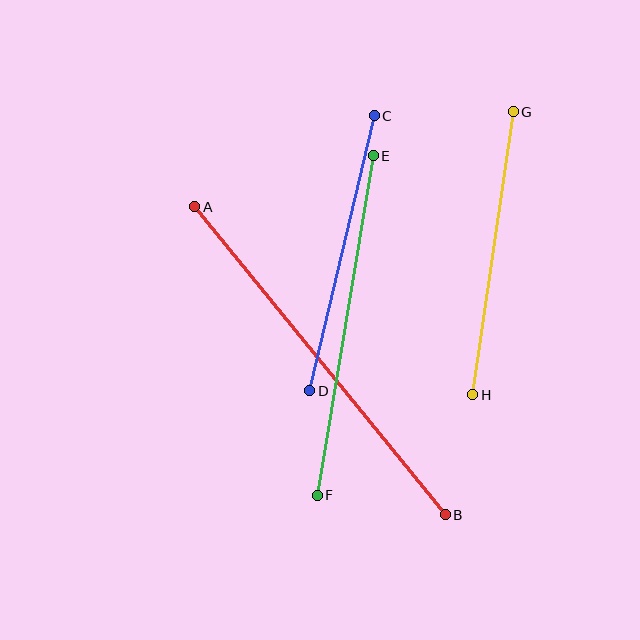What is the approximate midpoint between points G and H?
The midpoint is at approximately (493, 253) pixels.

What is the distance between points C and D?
The distance is approximately 283 pixels.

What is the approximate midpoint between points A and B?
The midpoint is at approximately (320, 361) pixels.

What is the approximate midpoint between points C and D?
The midpoint is at approximately (342, 253) pixels.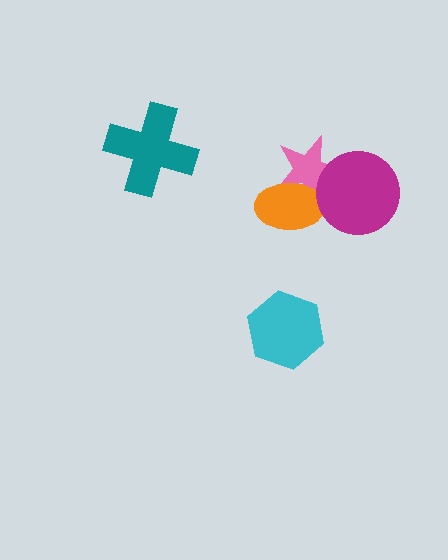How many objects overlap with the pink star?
2 objects overlap with the pink star.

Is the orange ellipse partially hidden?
Yes, it is partially covered by another shape.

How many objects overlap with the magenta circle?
2 objects overlap with the magenta circle.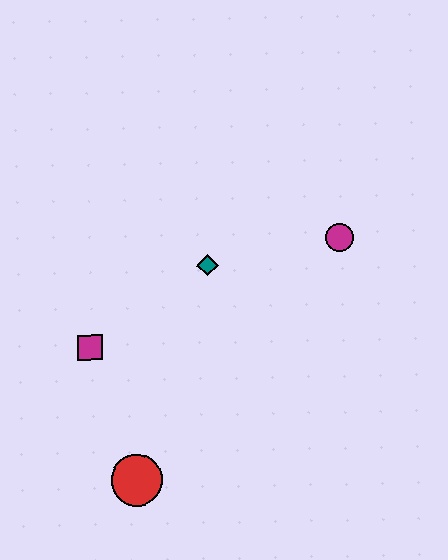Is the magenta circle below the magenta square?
No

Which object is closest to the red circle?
The magenta square is closest to the red circle.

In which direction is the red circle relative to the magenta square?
The red circle is below the magenta square.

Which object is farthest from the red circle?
The magenta circle is farthest from the red circle.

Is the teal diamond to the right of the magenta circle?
No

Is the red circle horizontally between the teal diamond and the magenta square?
Yes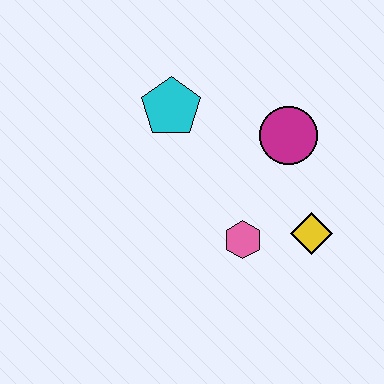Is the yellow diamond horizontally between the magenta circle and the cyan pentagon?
No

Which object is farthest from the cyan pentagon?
The yellow diamond is farthest from the cyan pentagon.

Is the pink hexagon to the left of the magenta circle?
Yes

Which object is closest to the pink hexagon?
The yellow diamond is closest to the pink hexagon.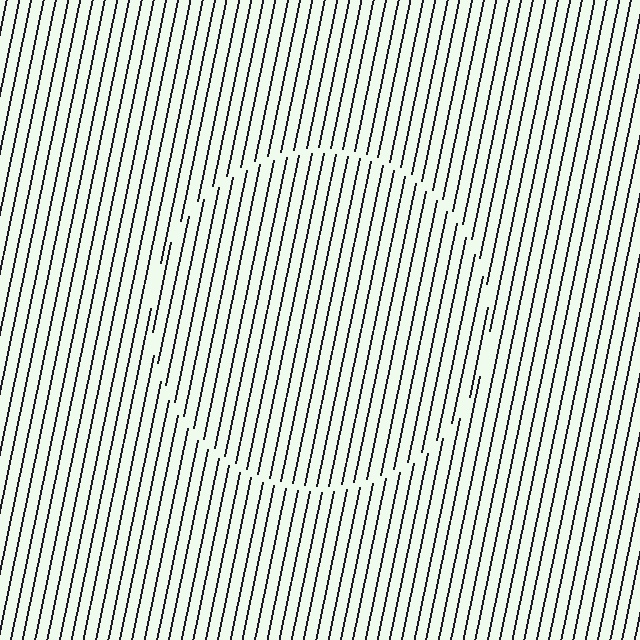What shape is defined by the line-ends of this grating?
An illusory circle. The interior of the shape contains the same grating, shifted by half a period — the contour is defined by the phase discontinuity where line-ends from the inner and outer gratings abut.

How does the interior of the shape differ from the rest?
The interior of the shape contains the same grating, shifted by half a period — the contour is defined by the phase discontinuity where line-ends from the inner and outer gratings abut.